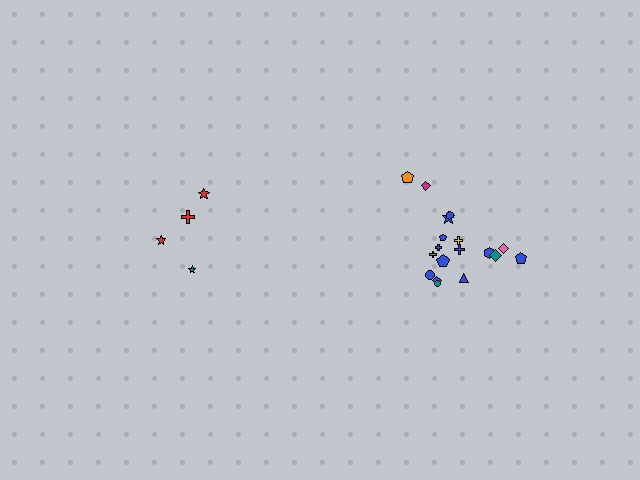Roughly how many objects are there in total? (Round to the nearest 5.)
Roughly 20 objects in total.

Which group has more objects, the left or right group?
The right group.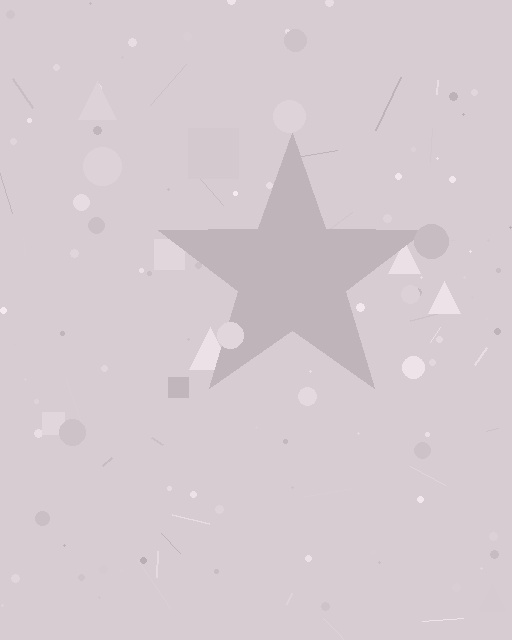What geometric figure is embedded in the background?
A star is embedded in the background.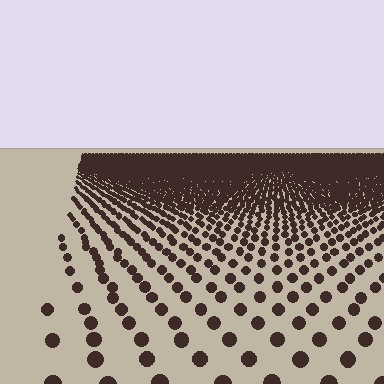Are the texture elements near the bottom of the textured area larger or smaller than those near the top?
Larger. Near the bottom, elements are closer to the viewer and appear at a bigger on-screen size.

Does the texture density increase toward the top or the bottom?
Density increases toward the top.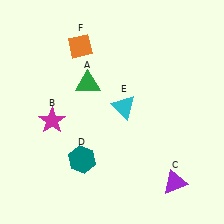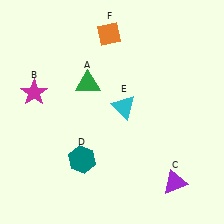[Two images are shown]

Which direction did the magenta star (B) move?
The magenta star (B) moved up.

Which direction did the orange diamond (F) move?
The orange diamond (F) moved right.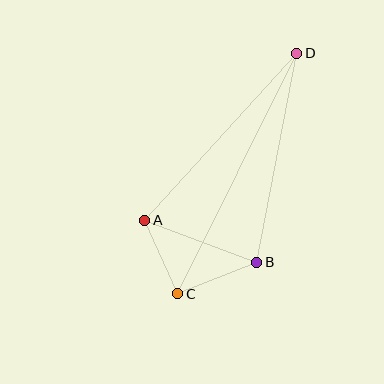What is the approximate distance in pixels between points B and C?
The distance between B and C is approximately 85 pixels.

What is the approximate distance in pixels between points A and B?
The distance between A and B is approximately 119 pixels.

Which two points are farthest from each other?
Points C and D are farthest from each other.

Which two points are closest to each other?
Points A and C are closest to each other.